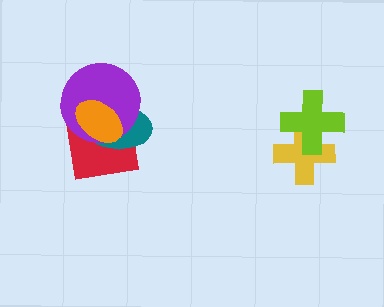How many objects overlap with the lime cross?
1 object overlaps with the lime cross.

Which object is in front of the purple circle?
The orange ellipse is in front of the purple circle.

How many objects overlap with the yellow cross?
1 object overlaps with the yellow cross.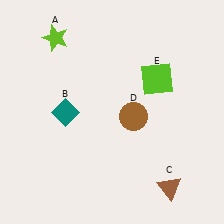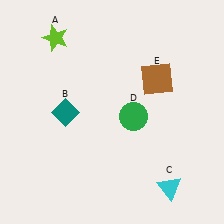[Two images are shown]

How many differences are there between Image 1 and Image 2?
There are 3 differences between the two images.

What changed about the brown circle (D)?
In Image 1, D is brown. In Image 2, it changed to green.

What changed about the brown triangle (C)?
In Image 1, C is brown. In Image 2, it changed to cyan.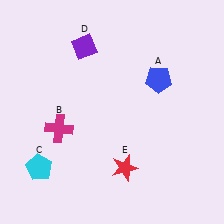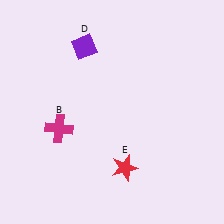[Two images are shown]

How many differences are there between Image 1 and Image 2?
There are 2 differences between the two images.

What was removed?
The blue pentagon (A), the cyan pentagon (C) were removed in Image 2.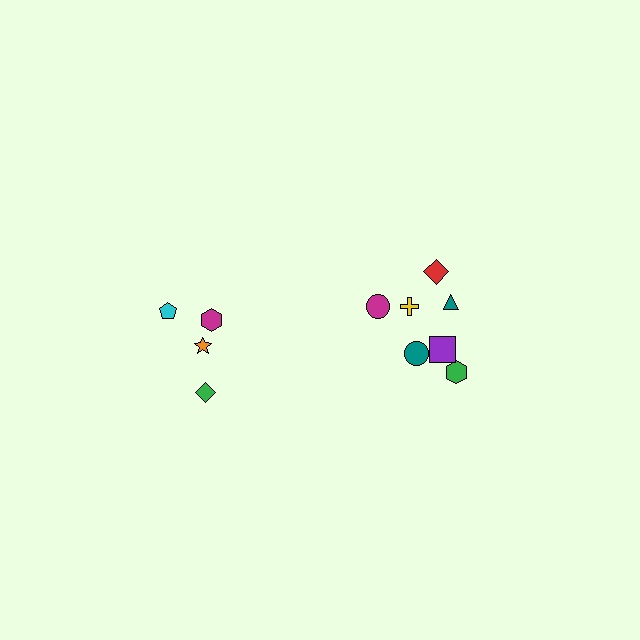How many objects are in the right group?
There are 7 objects.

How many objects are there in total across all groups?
There are 11 objects.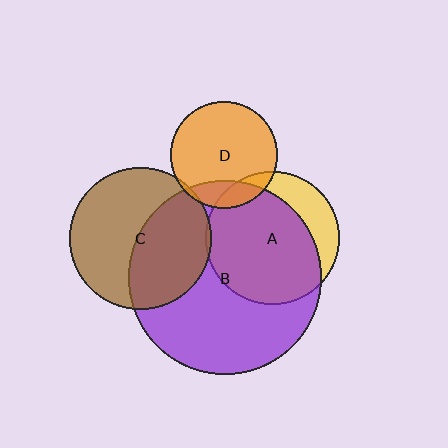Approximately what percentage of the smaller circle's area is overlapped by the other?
Approximately 15%.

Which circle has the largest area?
Circle B (purple).